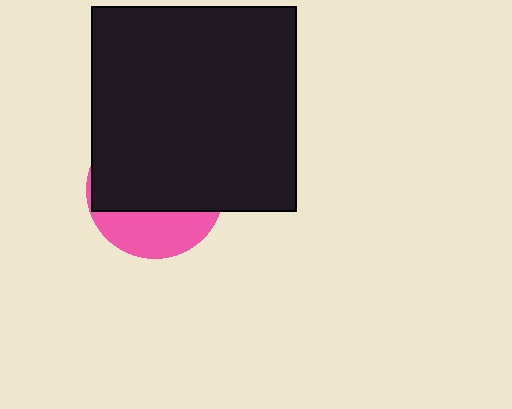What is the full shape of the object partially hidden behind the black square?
The partially hidden object is a pink circle.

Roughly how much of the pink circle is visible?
A small part of it is visible (roughly 32%).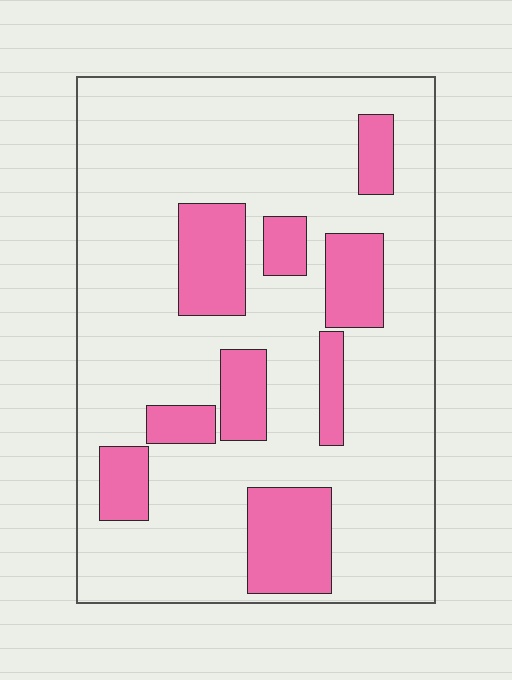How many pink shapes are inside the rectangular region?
9.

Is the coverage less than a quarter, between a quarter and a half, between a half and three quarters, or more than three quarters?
Less than a quarter.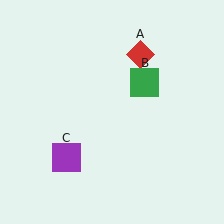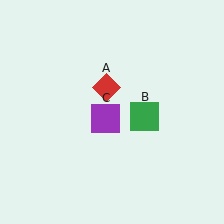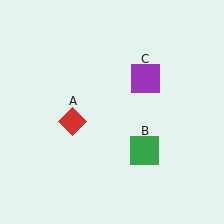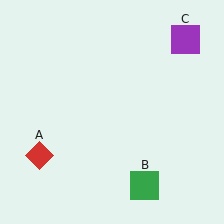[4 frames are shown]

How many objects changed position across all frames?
3 objects changed position: red diamond (object A), green square (object B), purple square (object C).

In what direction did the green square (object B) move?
The green square (object B) moved down.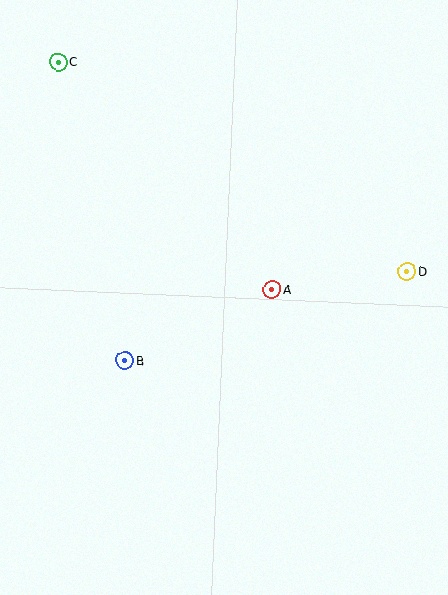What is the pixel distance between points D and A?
The distance between D and A is 136 pixels.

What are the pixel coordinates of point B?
Point B is at (125, 361).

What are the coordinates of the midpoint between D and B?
The midpoint between D and B is at (266, 316).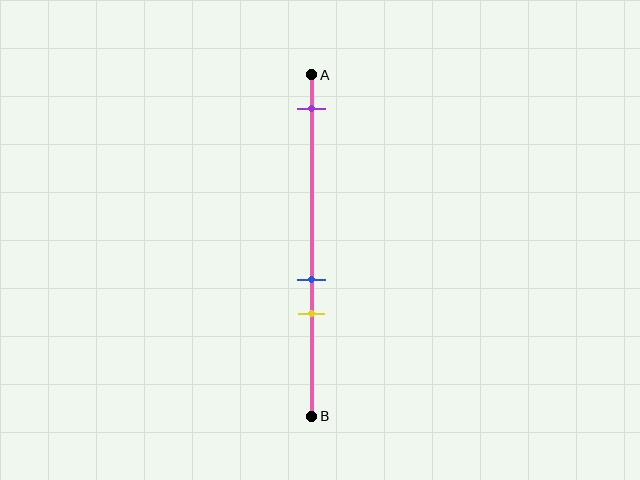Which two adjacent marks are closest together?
The blue and yellow marks are the closest adjacent pair.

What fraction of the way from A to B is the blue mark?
The blue mark is approximately 60% (0.6) of the way from A to B.